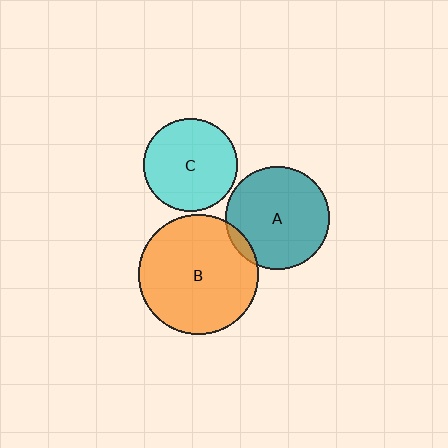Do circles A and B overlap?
Yes.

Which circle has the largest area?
Circle B (orange).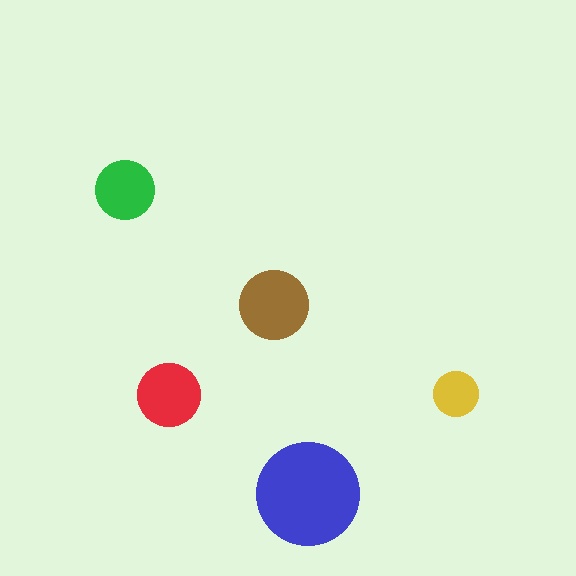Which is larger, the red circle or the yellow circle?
The red one.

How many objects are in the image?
There are 5 objects in the image.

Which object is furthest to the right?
The yellow circle is rightmost.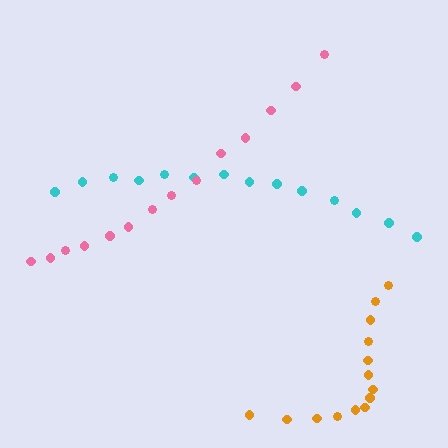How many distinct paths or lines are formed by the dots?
There are 3 distinct paths.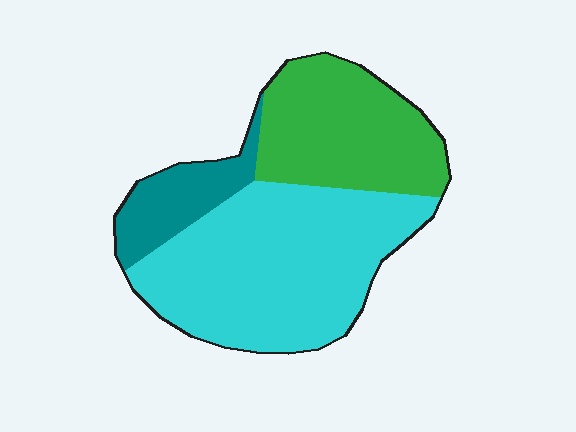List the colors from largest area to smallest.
From largest to smallest: cyan, green, teal.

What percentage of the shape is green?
Green takes up between a quarter and a half of the shape.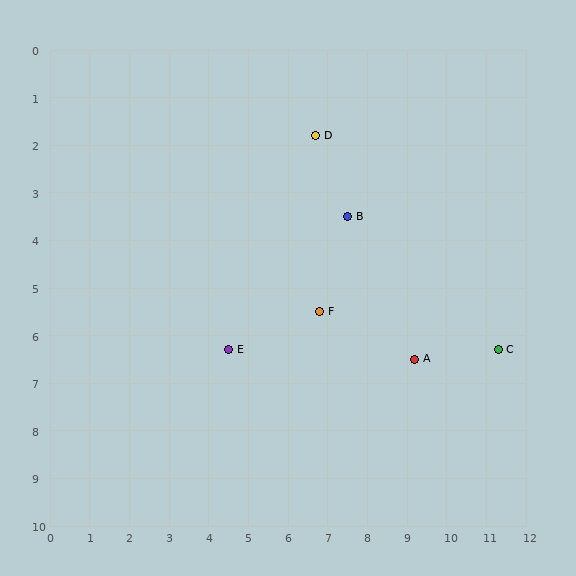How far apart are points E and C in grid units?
Points E and C are about 6.8 grid units apart.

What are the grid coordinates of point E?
Point E is at approximately (4.5, 6.3).